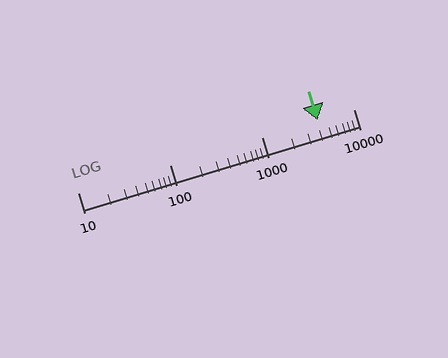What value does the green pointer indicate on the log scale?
The pointer indicates approximately 4100.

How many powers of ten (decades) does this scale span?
The scale spans 3 decades, from 10 to 10000.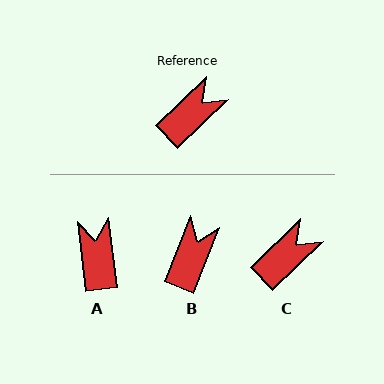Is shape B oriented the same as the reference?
No, it is off by about 24 degrees.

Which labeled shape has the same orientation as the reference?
C.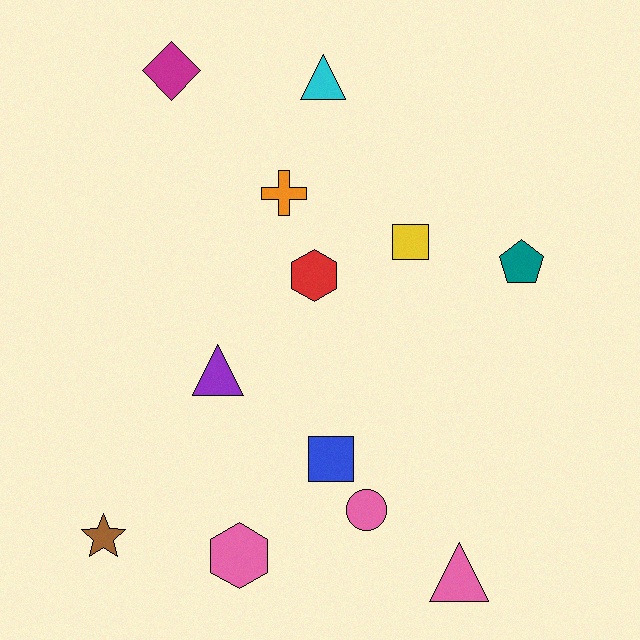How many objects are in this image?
There are 12 objects.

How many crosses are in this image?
There is 1 cross.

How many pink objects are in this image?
There are 3 pink objects.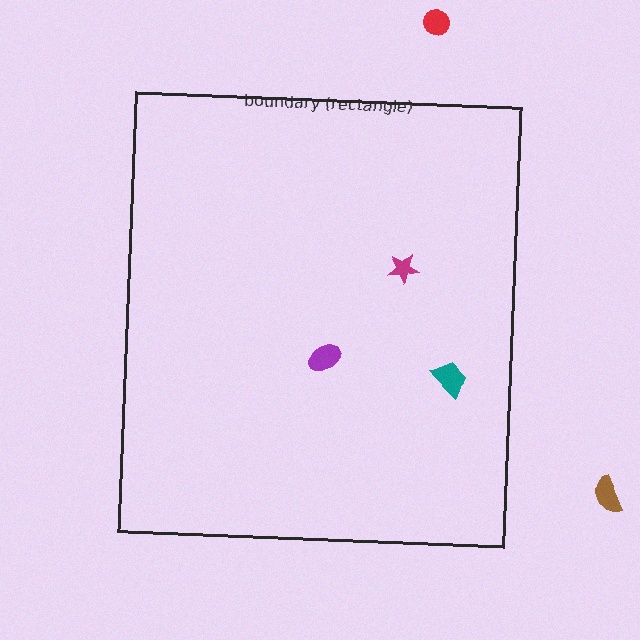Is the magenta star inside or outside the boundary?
Inside.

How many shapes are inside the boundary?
3 inside, 2 outside.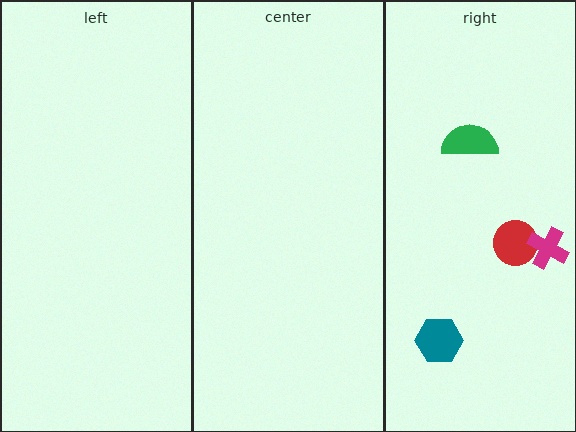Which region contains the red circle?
The right region.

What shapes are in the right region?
The red circle, the green semicircle, the magenta cross, the teal hexagon.